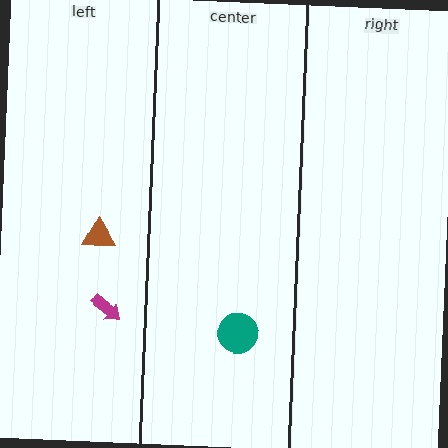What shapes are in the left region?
The magenta arrow, the brown triangle.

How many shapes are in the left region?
2.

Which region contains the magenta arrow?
The left region.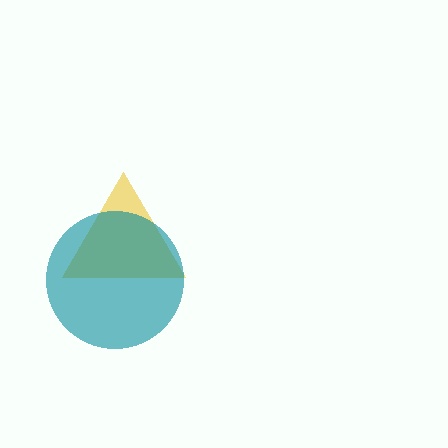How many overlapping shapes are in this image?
There are 2 overlapping shapes in the image.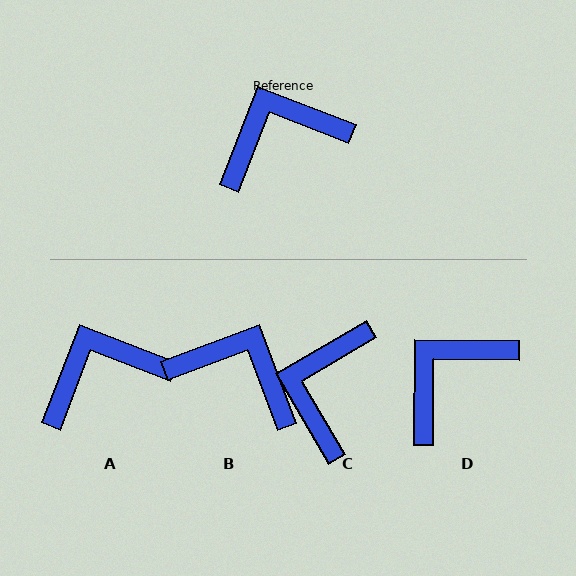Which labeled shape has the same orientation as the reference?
A.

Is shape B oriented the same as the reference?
No, it is off by about 49 degrees.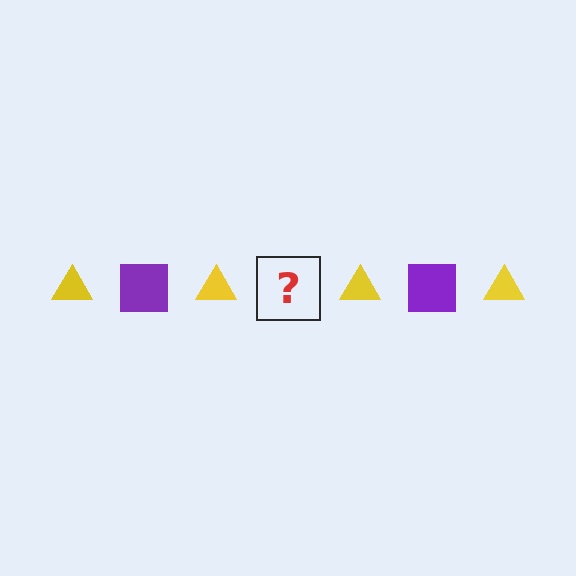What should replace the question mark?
The question mark should be replaced with a purple square.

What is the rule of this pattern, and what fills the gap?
The rule is that the pattern alternates between yellow triangle and purple square. The gap should be filled with a purple square.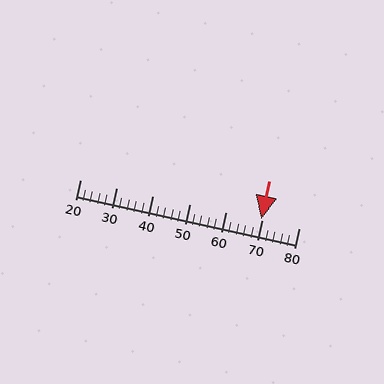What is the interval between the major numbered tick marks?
The major tick marks are spaced 10 units apart.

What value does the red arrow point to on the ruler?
The red arrow points to approximately 70.